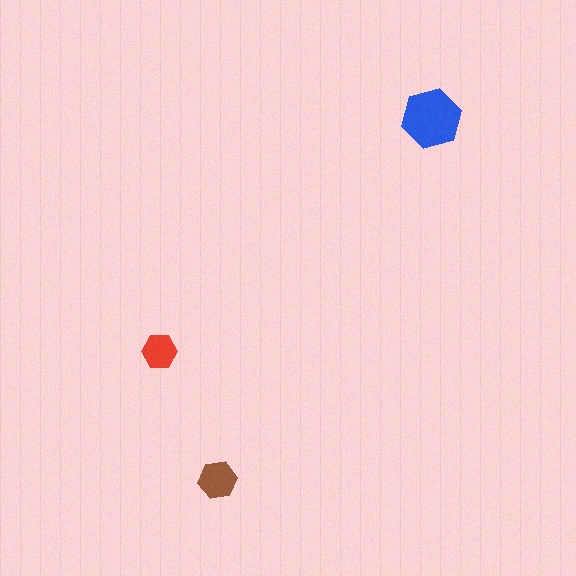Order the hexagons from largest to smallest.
the blue one, the brown one, the red one.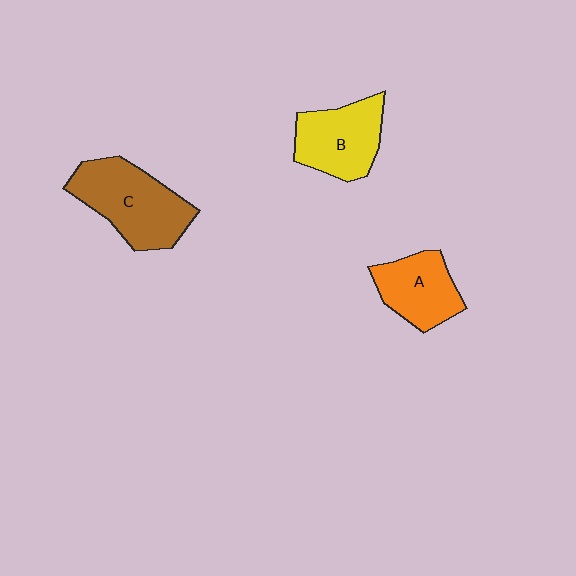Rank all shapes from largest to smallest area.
From largest to smallest: C (brown), B (yellow), A (orange).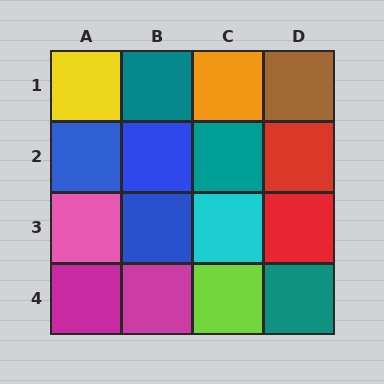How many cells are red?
2 cells are red.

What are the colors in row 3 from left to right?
Pink, blue, cyan, red.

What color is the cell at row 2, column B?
Blue.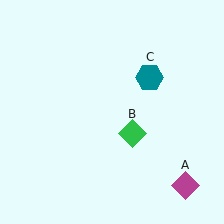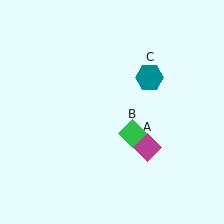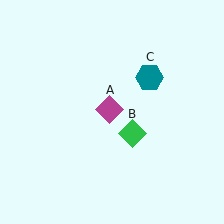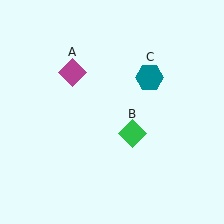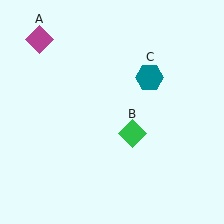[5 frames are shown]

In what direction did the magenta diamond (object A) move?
The magenta diamond (object A) moved up and to the left.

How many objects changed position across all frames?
1 object changed position: magenta diamond (object A).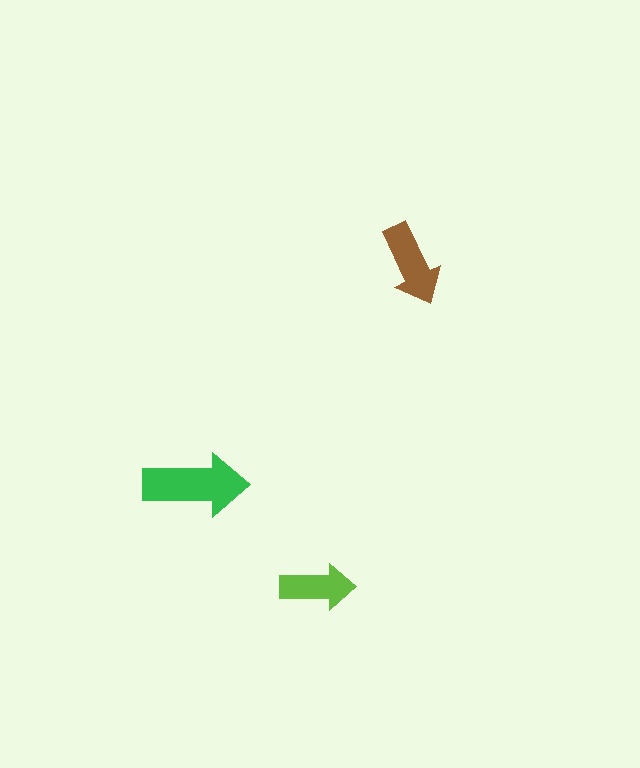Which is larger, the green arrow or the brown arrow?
The green one.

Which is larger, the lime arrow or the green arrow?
The green one.